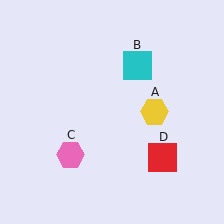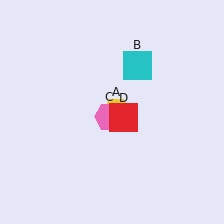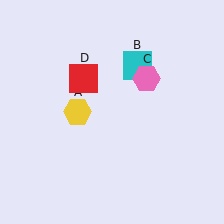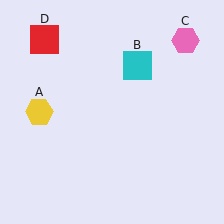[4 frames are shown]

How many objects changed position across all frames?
3 objects changed position: yellow hexagon (object A), pink hexagon (object C), red square (object D).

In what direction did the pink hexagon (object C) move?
The pink hexagon (object C) moved up and to the right.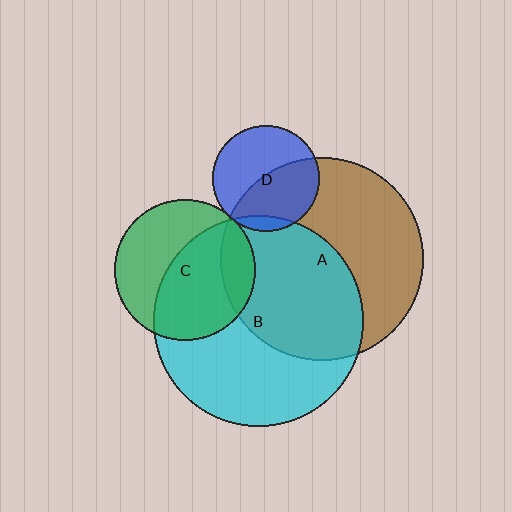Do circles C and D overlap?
Yes.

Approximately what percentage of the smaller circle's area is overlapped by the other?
Approximately 5%.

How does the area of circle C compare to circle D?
Approximately 1.8 times.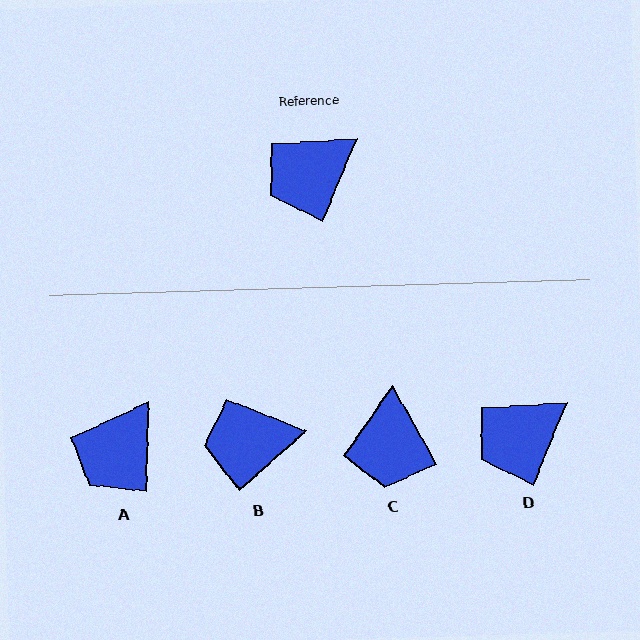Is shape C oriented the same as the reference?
No, it is off by about 51 degrees.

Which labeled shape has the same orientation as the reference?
D.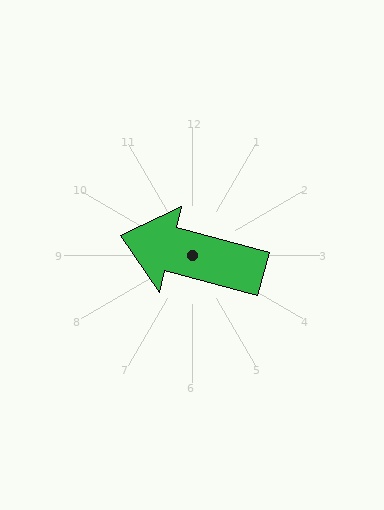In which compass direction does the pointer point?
West.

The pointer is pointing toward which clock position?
Roughly 9 o'clock.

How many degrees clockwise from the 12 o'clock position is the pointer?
Approximately 285 degrees.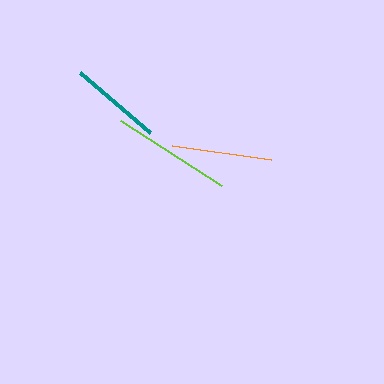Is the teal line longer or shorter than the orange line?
The orange line is longer than the teal line.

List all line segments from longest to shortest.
From longest to shortest: lime, orange, teal.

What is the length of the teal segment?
The teal segment is approximately 92 pixels long.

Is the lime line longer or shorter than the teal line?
The lime line is longer than the teal line.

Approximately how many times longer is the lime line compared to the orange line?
The lime line is approximately 1.2 times the length of the orange line.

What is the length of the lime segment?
The lime segment is approximately 120 pixels long.